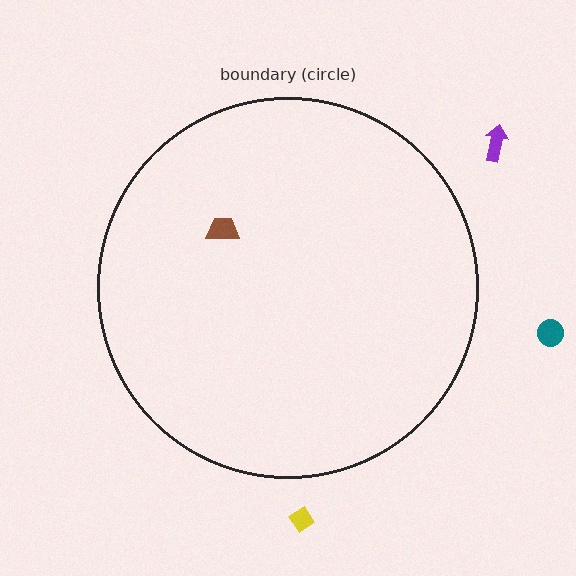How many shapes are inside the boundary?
1 inside, 3 outside.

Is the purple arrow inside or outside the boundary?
Outside.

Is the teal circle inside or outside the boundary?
Outside.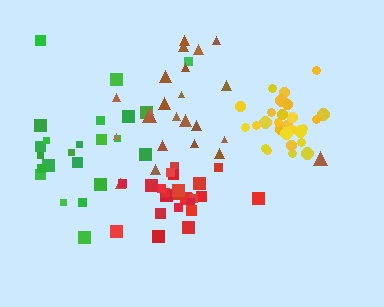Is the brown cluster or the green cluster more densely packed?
Brown.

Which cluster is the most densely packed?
Yellow.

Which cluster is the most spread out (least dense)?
Green.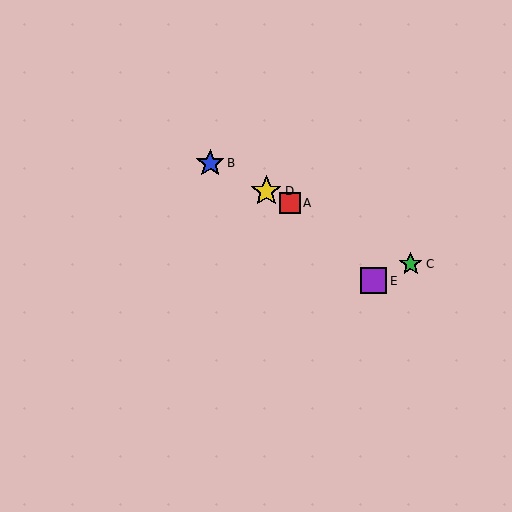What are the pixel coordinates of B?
Object B is at (210, 163).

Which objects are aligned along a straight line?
Objects A, B, C, D are aligned along a straight line.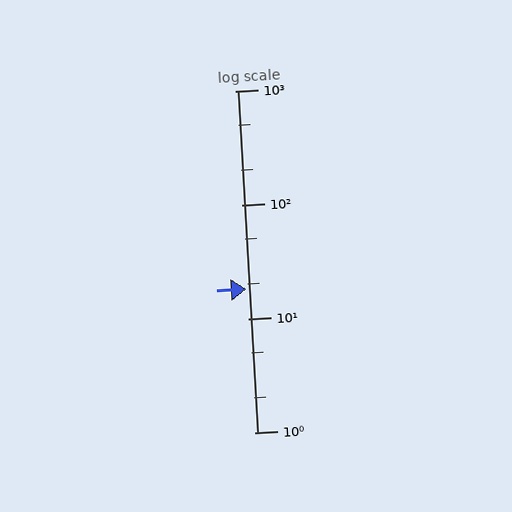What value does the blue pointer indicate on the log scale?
The pointer indicates approximately 18.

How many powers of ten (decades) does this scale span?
The scale spans 3 decades, from 1 to 1000.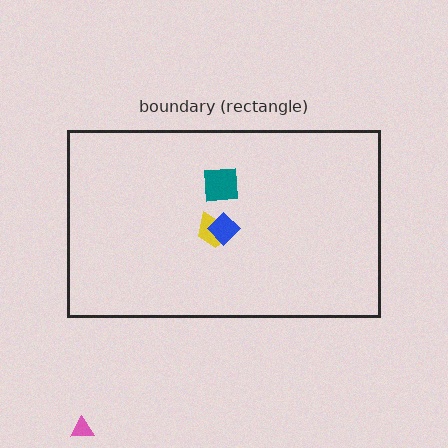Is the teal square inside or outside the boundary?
Inside.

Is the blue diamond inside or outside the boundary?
Inside.